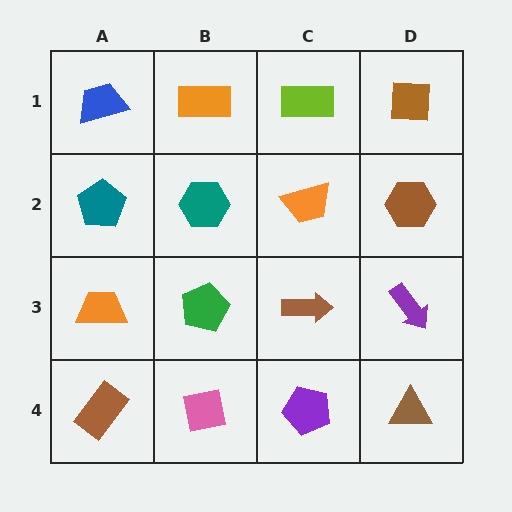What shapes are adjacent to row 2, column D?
A brown square (row 1, column D), a purple arrow (row 3, column D), an orange trapezoid (row 2, column C).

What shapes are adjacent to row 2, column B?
An orange rectangle (row 1, column B), a green pentagon (row 3, column B), a teal pentagon (row 2, column A), an orange trapezoid (row 2, column C).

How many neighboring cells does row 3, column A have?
3.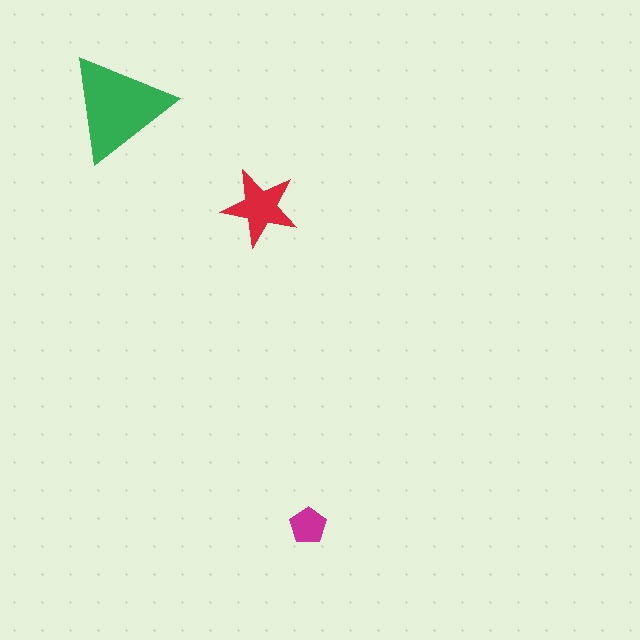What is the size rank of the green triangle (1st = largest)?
1st.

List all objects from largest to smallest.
The green triangle, the red star, the magenta pentagon.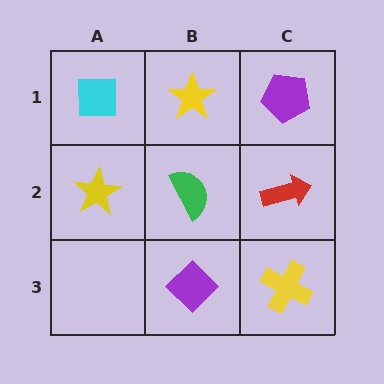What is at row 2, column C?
A red arrow.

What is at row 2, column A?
A yellow star.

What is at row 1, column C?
A purple pentagon.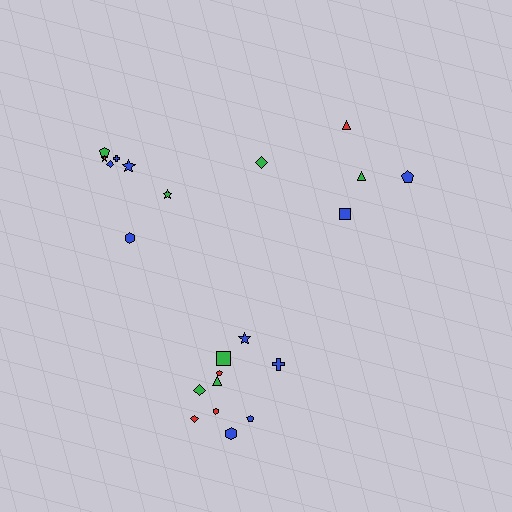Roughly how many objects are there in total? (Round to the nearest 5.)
Roughly 20 objects in total.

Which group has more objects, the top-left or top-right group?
The top-left group.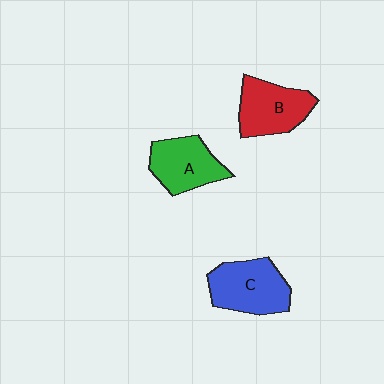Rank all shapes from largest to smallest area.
From largest to smallest: C (blue), B (red), A (green).